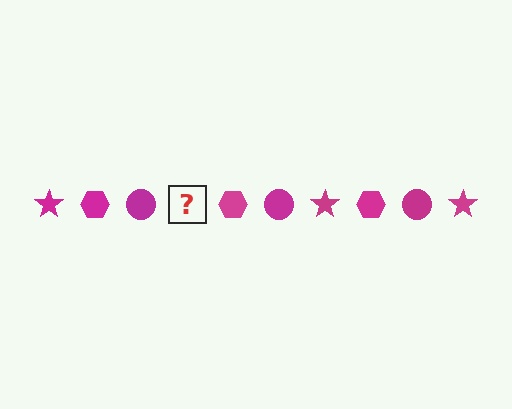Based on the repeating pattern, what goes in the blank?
The blank should be a magenta star.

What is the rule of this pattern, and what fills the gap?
The rule is that the pattern cycles through star, hexagon, circle shapes in magenta. The gap should be filled with a magenta star.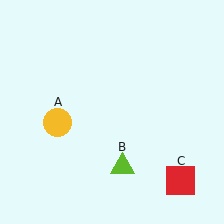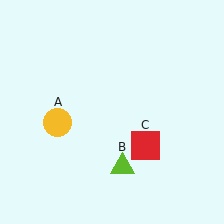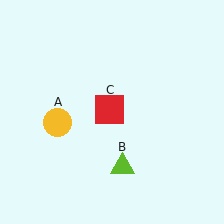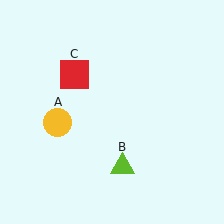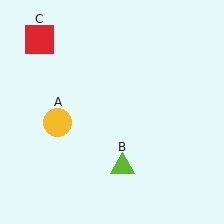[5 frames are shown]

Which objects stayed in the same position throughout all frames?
Yellow circle (object A) and lime triangle (object B) remained stationary.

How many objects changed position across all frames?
1 object changed position: red square (object C).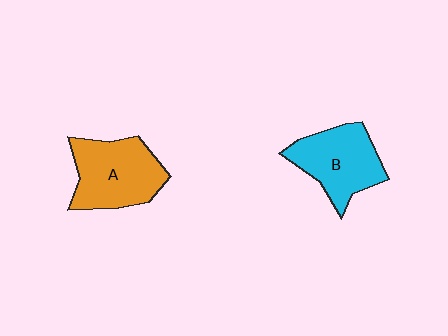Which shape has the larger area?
Shape A (orange).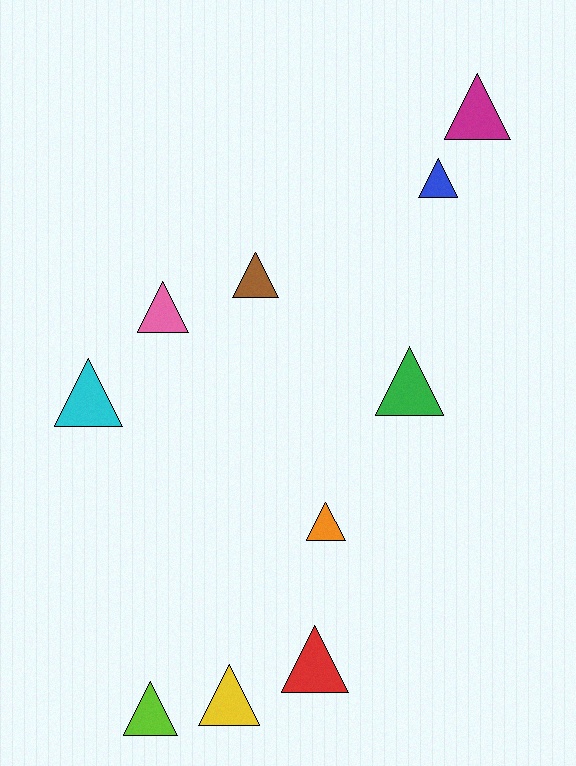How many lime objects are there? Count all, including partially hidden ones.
There is 1 lime object.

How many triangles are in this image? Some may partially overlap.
There are 10 triangles.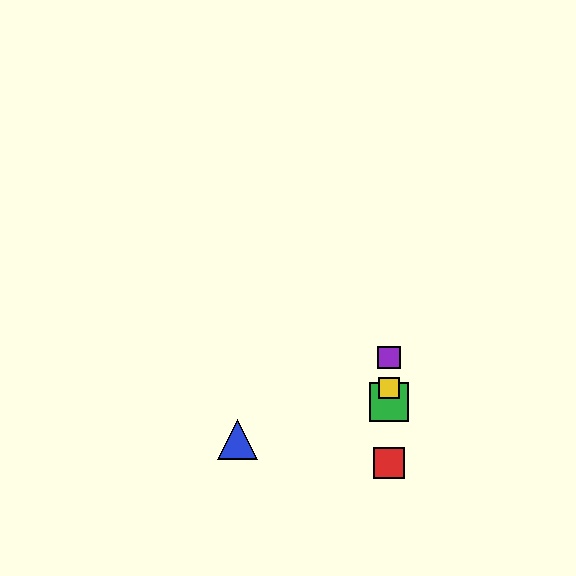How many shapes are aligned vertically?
4 shapes (the red square, the green square, the yellow square, the purple square) are aligned vertically.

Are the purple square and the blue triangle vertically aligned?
No, the purple square is at x≈389 and the blue triangle is at x≈237.